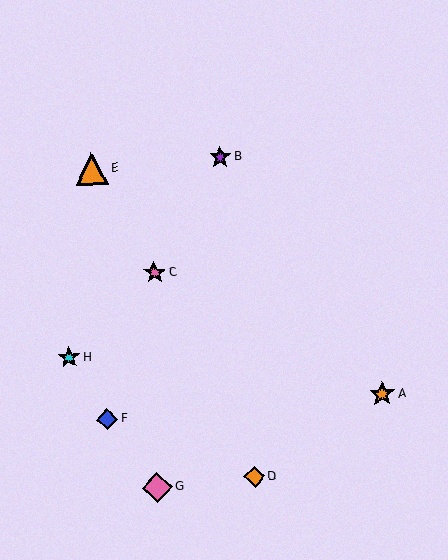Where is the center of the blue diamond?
The center of the blue diamond is at (107, 419).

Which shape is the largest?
The orange triangle (labeled E) is the largest.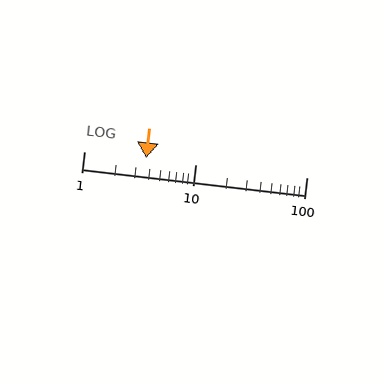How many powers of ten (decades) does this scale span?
The scale spans 2 decades, from 1 to 100.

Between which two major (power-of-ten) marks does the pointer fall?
The pointer is between 1 and 10.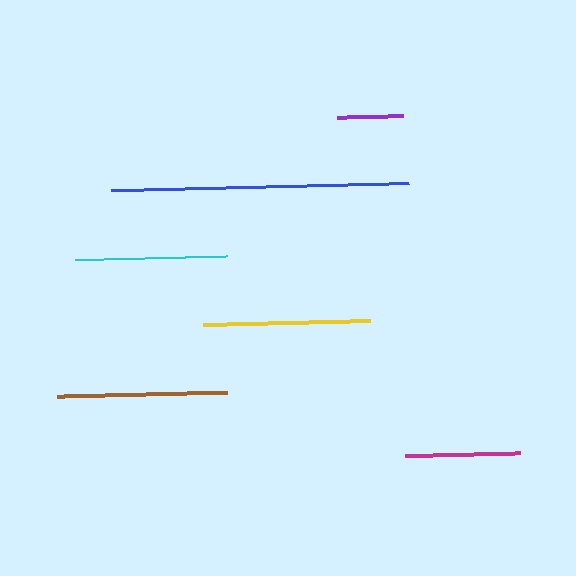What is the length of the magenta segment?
The magenta segment is approximately 115 pixels long.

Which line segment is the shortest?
The purple line is the shortest at approximately 66 pixels.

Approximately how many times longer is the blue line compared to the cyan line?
The blue line is approximately 2.0 times the length of the cyan line.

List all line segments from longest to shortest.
From longest to shortest: blue, brown, yellow, cyan, magenta, purple.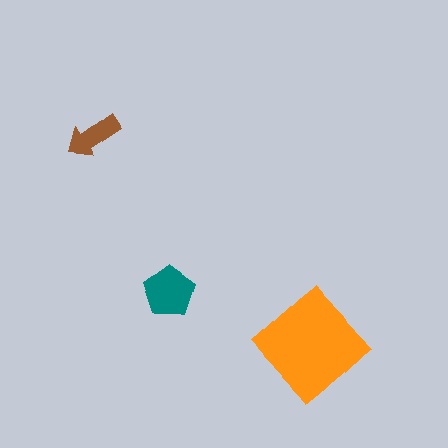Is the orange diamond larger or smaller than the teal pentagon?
Larger.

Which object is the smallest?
The brown arrow.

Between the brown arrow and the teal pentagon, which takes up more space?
The teal pentagon.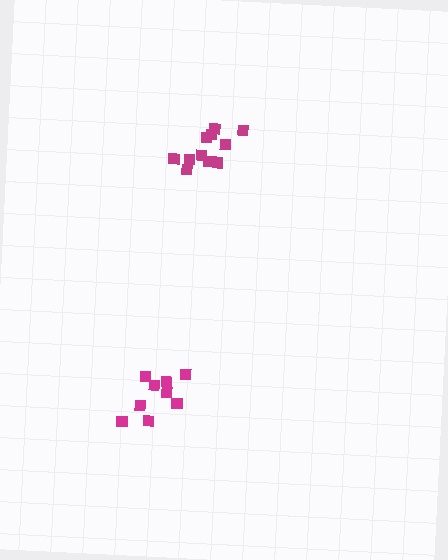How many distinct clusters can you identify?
There are 2 distinct clusters.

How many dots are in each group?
Group 1: 9 dots, Group 2: 11 dots (20 total).